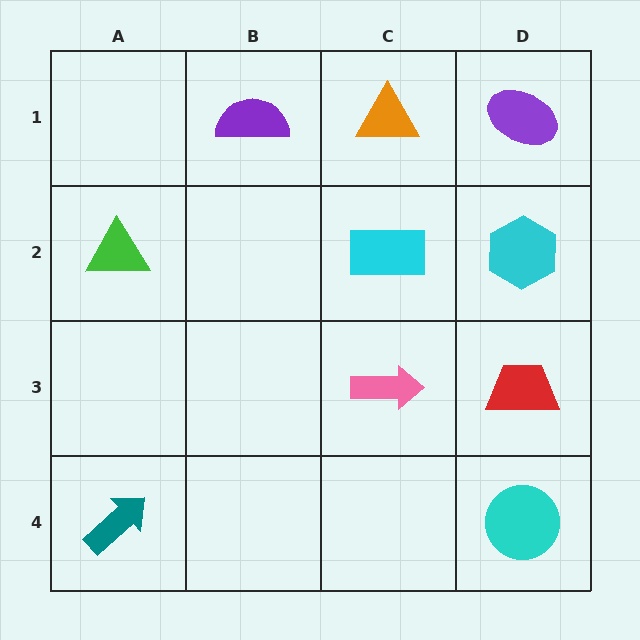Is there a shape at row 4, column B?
No, that cell is empty.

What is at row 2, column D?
A cyan hexagon.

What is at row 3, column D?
A red trapezoid.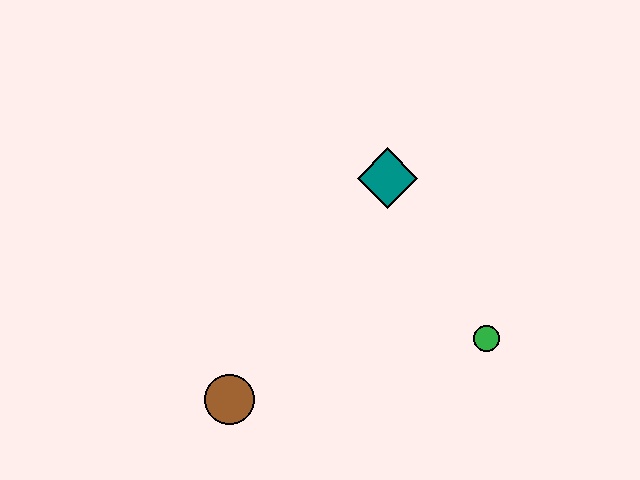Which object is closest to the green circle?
The teal diamond is closest to the green circle.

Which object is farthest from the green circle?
The brown circle is farthest from the green circle.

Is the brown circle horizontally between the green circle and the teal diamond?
No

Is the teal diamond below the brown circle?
No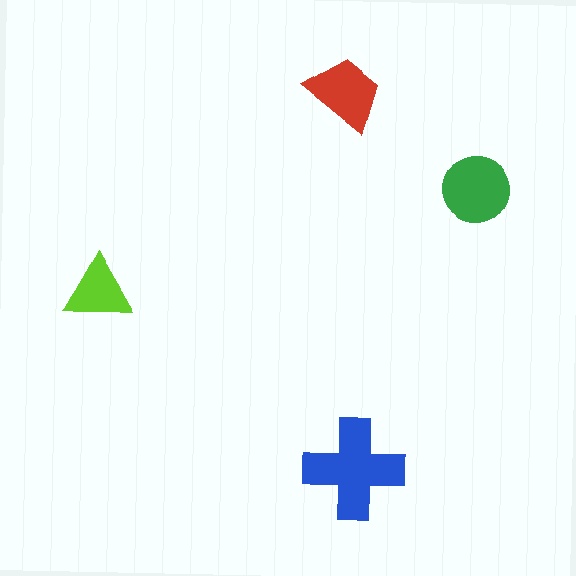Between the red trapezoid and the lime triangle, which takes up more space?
The red trapezoid.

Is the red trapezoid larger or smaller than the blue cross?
Smaller.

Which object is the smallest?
The lime triangle.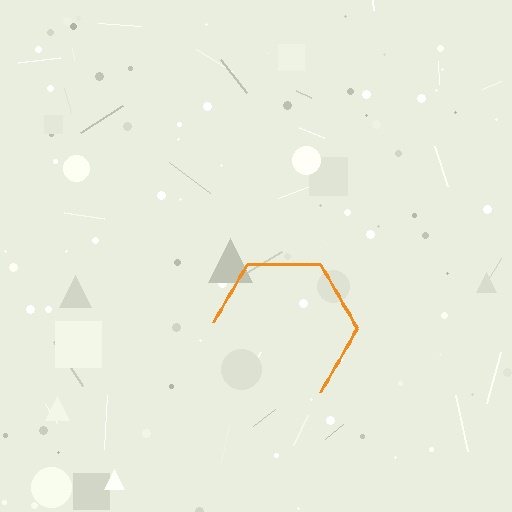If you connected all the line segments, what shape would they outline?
They would outline a hexagon.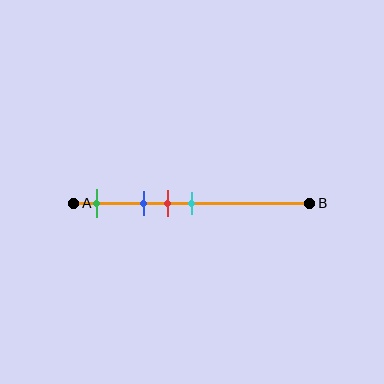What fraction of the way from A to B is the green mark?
The green mark is approximately 10% (0.1) of the way from A to B.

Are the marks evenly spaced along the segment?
No, the marks are not evenly spaced.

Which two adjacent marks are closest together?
The red and cyan marks are the closest adjacent pair.